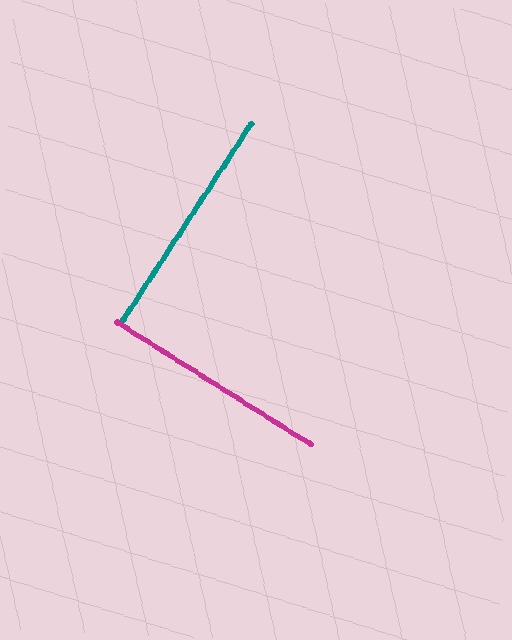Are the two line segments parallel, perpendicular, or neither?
Perpendicular — they meet at approximately 89°.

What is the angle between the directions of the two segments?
Approximately 89 degrees.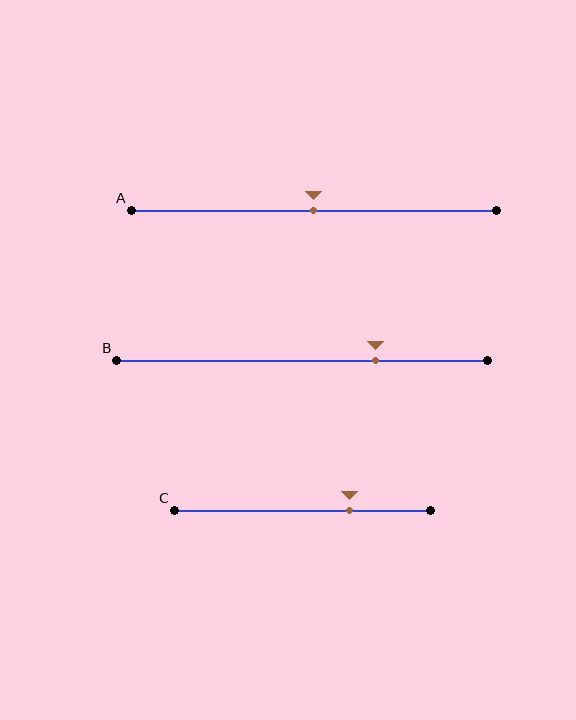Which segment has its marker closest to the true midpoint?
Segment A has its marker closest to the true midpoint.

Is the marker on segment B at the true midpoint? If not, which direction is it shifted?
No, the marker on segment B is shifted to the right by about 20% of the segment length.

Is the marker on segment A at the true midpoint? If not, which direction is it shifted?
Yes, the marker on segment A is at the true midpoint.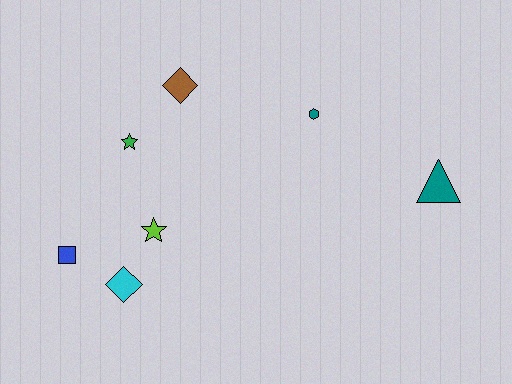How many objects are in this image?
There are 7 objects.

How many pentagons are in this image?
There are no pentagons.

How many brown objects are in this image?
There is 1 brown object.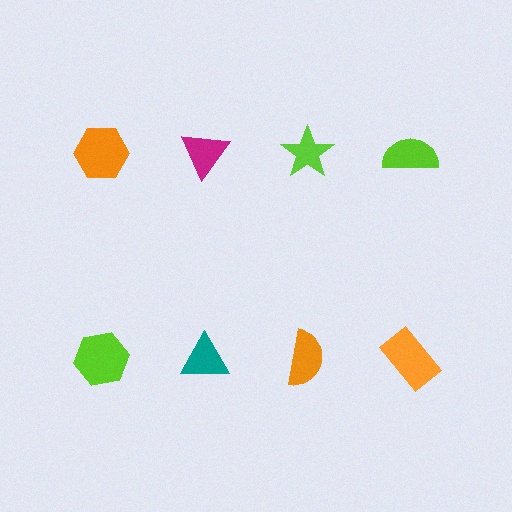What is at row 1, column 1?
An orange hexagon.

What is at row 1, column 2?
A magenta triangle.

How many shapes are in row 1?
4 shapes.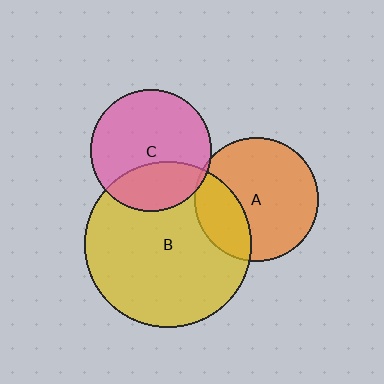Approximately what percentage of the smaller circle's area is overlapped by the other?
Approximately 30%.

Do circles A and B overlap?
Yes.